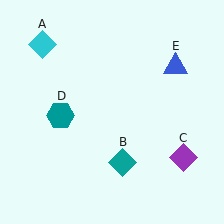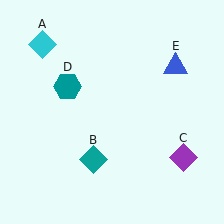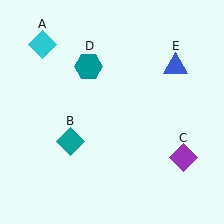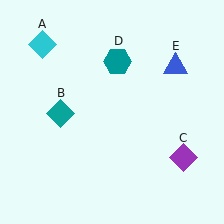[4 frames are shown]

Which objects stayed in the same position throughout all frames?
Cyan diamond (object A) and purple diamond (object C) and blue triangle (object E) remained stationary.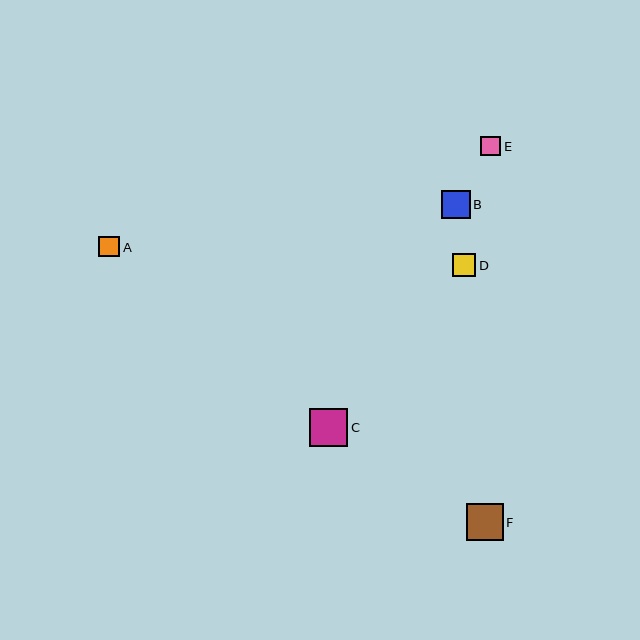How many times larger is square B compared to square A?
Square B is approximately 1.4 times the size of square A.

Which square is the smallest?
Square E is the smallest with a size of approximately 20 pixels.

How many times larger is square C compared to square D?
Square C is approximately 1.7 times the size of square D.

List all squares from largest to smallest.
From largest to smallest: C, F, B, D, A, E.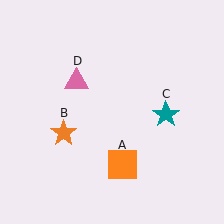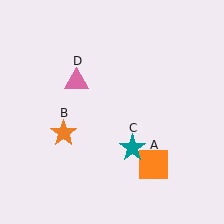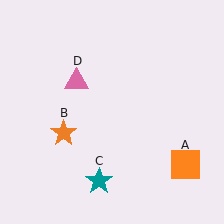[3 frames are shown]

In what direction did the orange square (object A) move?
The orange square (object A) moved right.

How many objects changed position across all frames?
2 objects changed position: orange square (object A), teal star (object C).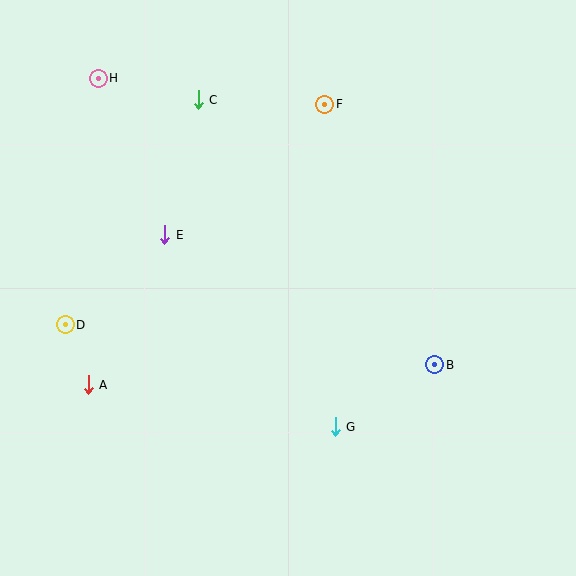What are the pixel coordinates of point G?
Point G is at (335, 427).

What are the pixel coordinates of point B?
Point B is at (435, 365).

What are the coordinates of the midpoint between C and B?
The midpoint between C and B is at (317, 232).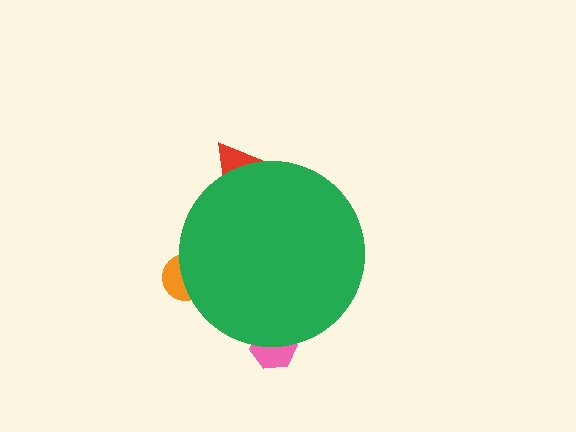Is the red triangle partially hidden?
Yes, the red triangle is partially hidden behind the green circle.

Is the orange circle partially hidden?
Yes, the orange circle is partially hidden behind the green circle.